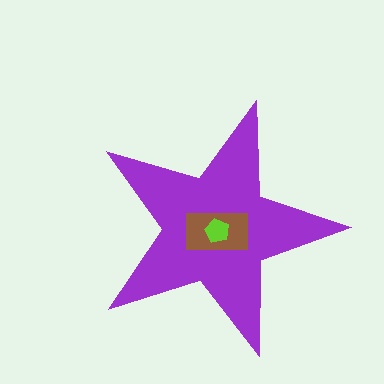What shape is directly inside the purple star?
The brown rectangle.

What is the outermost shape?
The purple star.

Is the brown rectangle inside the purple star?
Yes.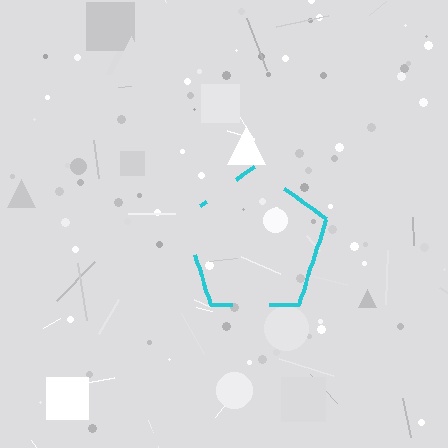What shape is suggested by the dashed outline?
The dashed outline suggests a pentagon.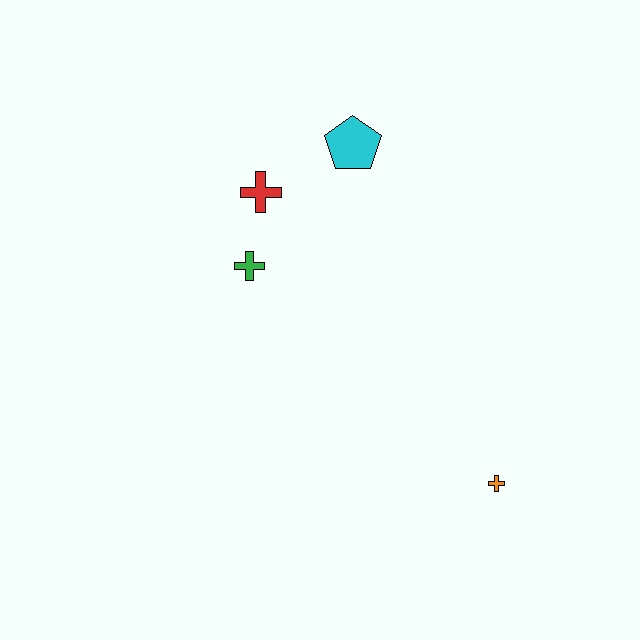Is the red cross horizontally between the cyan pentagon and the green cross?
Yes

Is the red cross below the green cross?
No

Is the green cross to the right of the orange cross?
No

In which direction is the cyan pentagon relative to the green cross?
The cyan pentagon is above the green cross.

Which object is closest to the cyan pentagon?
The red cross is closest to the cyan pentagon.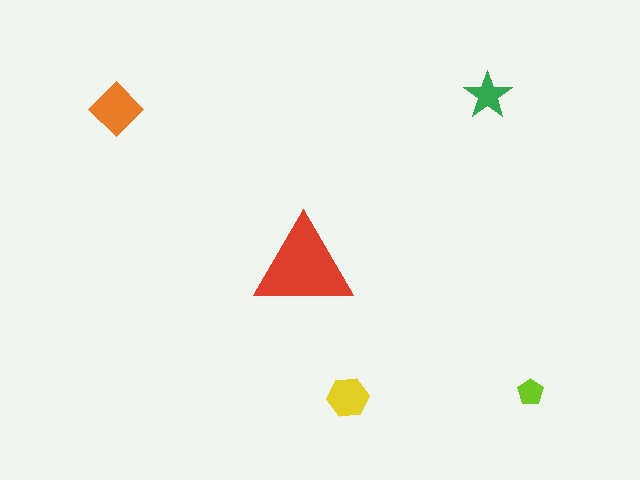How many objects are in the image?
There are 5 objects in the image.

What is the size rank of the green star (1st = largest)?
4th.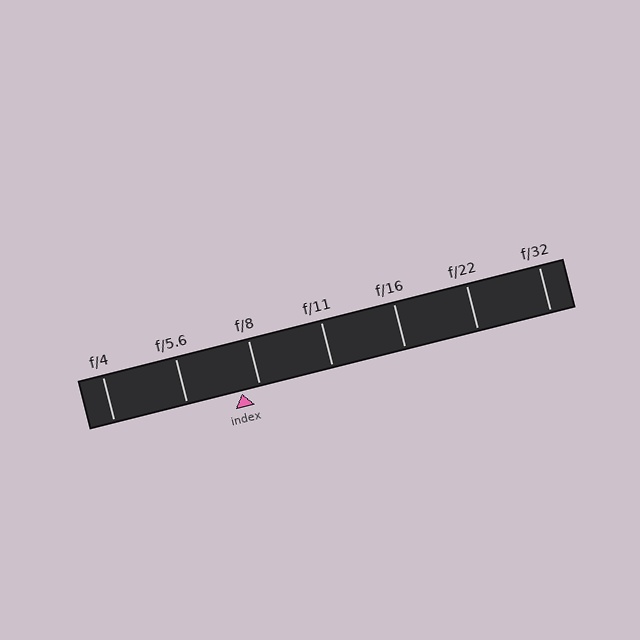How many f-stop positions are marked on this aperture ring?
There are 7 f-stop positions marked.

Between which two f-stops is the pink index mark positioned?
The index mark is between f/5.6 and f/8.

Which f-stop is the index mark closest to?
The index mark is closest to f/8.